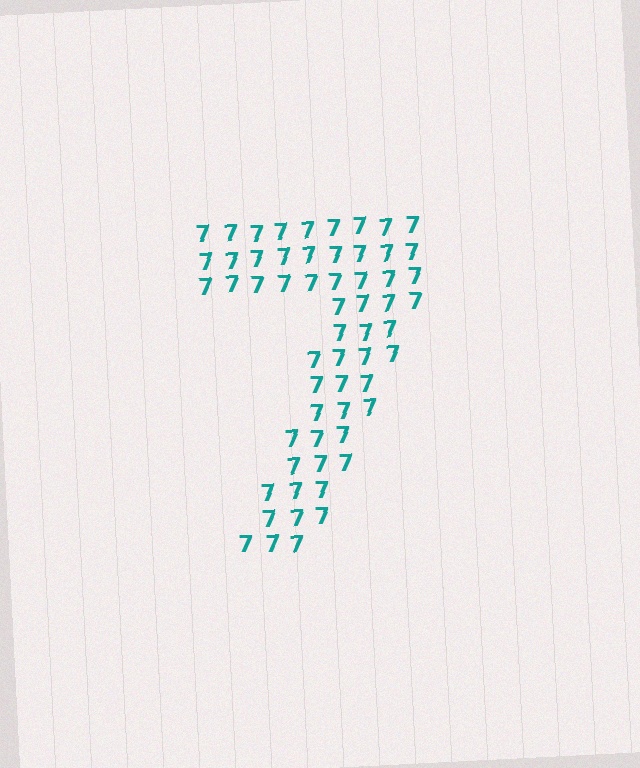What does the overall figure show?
The overall figure shows the digit 7.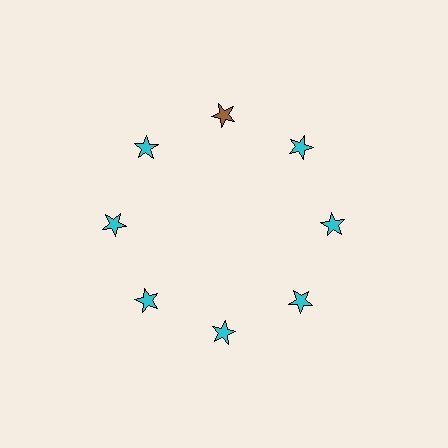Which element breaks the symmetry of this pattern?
The brown star at roughly the 12 o'clock position breaks the symmetry. All other shapes are cyan stars.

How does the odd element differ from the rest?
It has a different color: brown instead of cyan.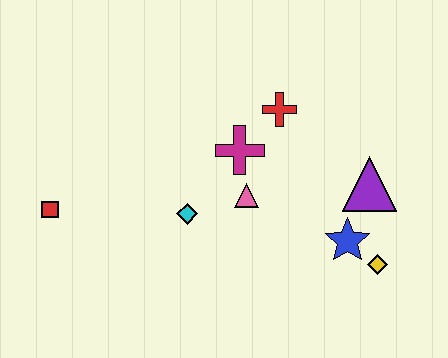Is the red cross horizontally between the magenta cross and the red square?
No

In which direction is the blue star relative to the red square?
The blue star is to the right of the red square.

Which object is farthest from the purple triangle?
The red square is farthest from the purple triangle.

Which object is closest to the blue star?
The yellow diamond is closest to the blue star.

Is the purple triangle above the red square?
Yes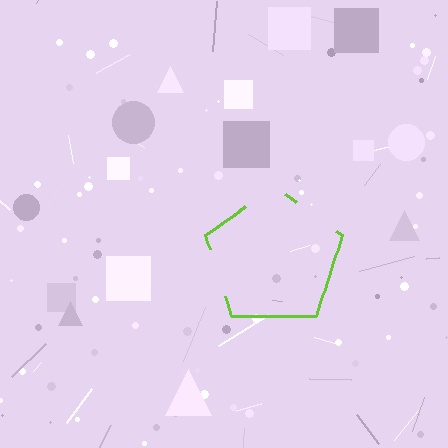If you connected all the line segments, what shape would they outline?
They would outline a pentagon.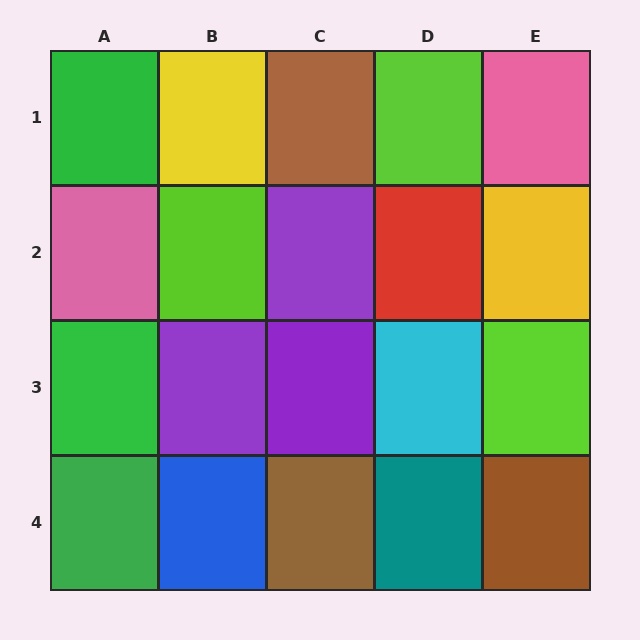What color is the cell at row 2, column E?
Yellow.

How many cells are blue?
1 cell is blue.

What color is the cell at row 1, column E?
Pink.